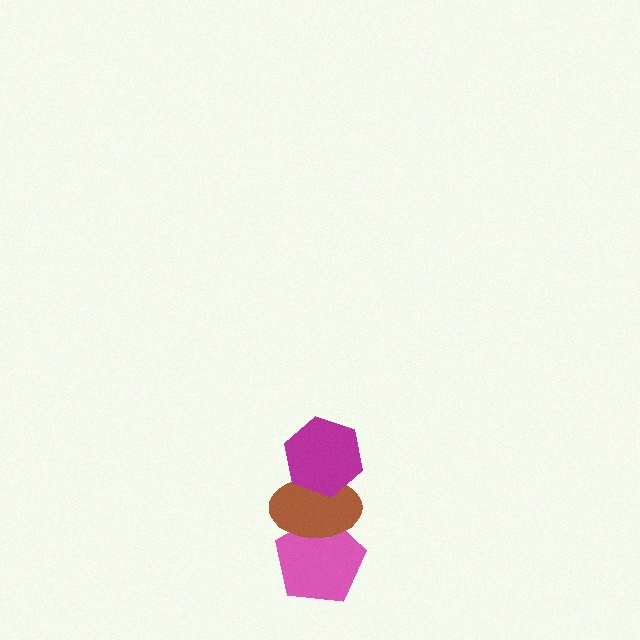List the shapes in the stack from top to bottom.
From top to bottom: the magenta hexagon, the brown ellipse, the pink pentagon.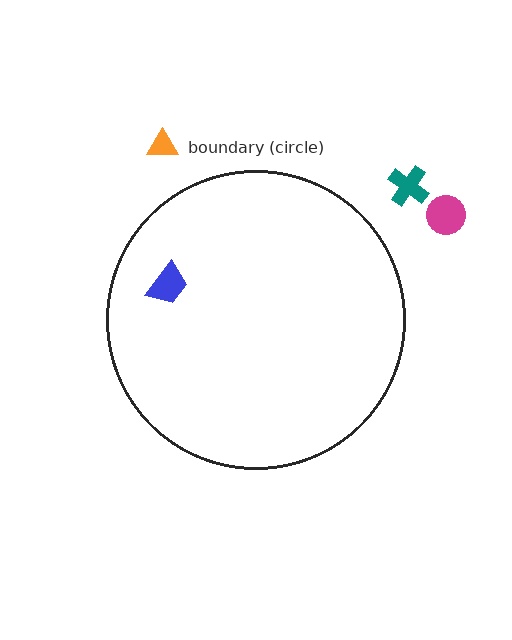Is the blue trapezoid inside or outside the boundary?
Inside.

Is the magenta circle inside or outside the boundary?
Outside.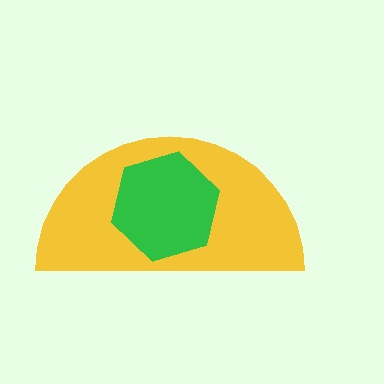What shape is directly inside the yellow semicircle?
The green hexagon.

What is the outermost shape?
The yellow semicircle.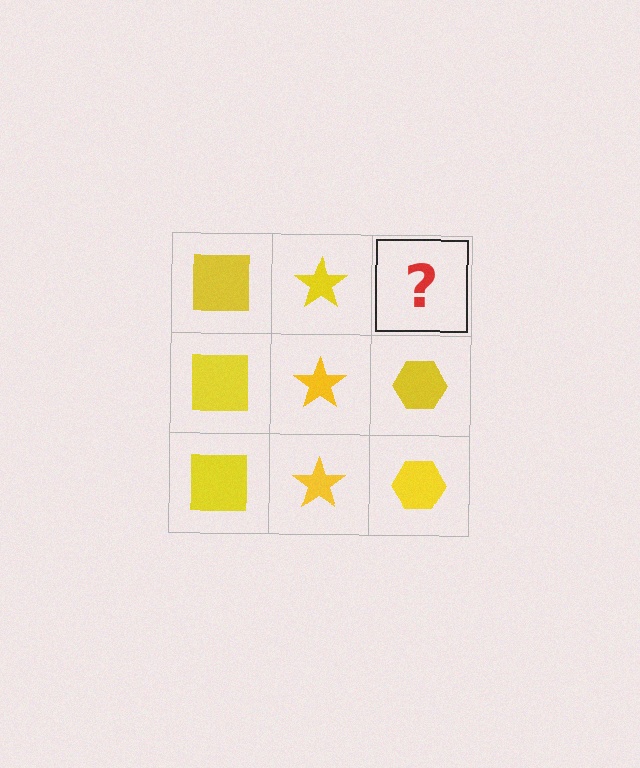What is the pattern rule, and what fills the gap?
The rule is that each column has a consistent shape. The gap should be filled with a yellow hexagon.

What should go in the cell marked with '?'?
The missing cell should contain a yellow hexagon.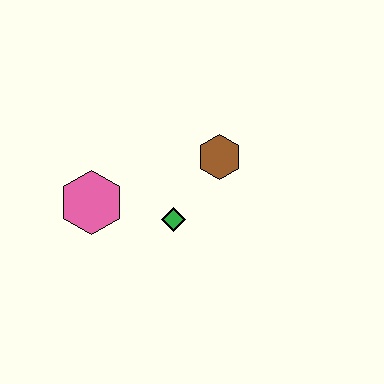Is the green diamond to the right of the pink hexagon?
Yes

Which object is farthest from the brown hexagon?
The pink hexagon is farthest from the brown hexagon.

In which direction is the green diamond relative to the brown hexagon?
The green diamond is below the brown hexagon.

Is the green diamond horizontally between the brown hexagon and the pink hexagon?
Yes